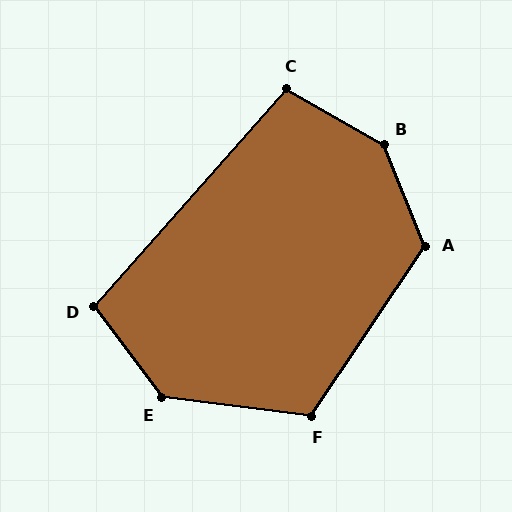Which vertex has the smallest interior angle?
D, at approximately 102 degrees.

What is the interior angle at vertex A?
Approximately 124 degrees (obtuse).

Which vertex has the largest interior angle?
B, at approximately 142 degrees.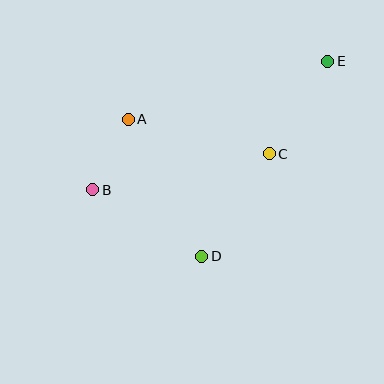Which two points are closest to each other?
Points A and B are closest to each other.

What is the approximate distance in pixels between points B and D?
The distance between B and D is approximately 128 pixels.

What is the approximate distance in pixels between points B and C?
The distance between B and C is approximately 180 pixels.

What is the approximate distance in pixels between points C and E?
The distance between C and E is approximately 110 pixels.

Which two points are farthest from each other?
Points B and E are farthest from each other.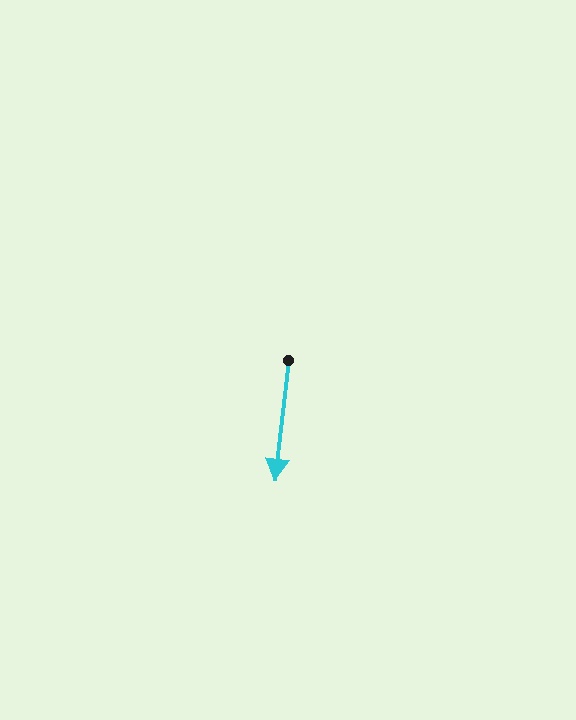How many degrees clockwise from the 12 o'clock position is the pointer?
Approximately 186 degrees.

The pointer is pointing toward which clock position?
Roughly 6 o'clock.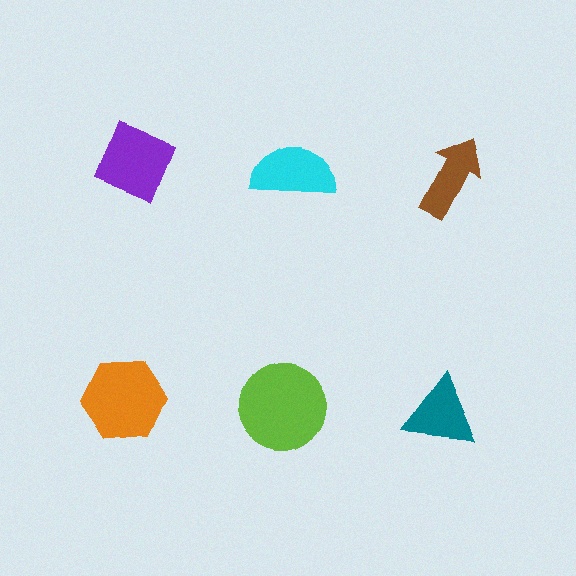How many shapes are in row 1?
3 shapes.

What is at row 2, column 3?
A teal triangle.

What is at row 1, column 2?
A cyan semicircle.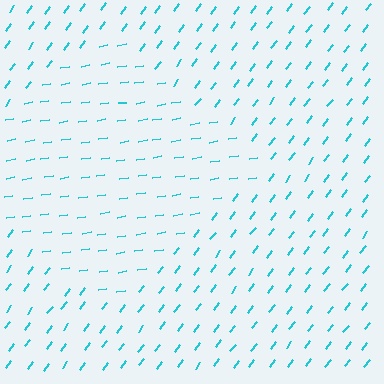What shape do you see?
I see a diamond.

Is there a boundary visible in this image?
Yes, there is a texture boundary formed by a change in line orientation.